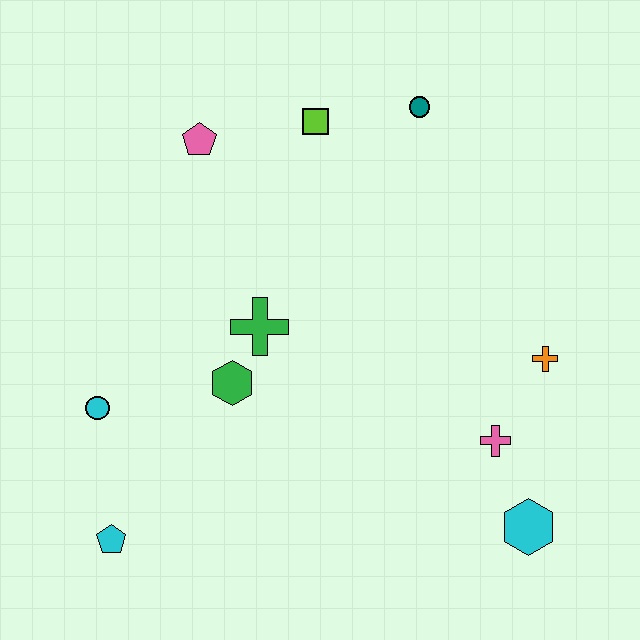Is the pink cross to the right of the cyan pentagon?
Yes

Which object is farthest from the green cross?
The cyan hexagon is farthest from the green cross.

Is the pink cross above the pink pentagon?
No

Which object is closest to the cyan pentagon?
The cyan circle is closest to the cyan pentagon.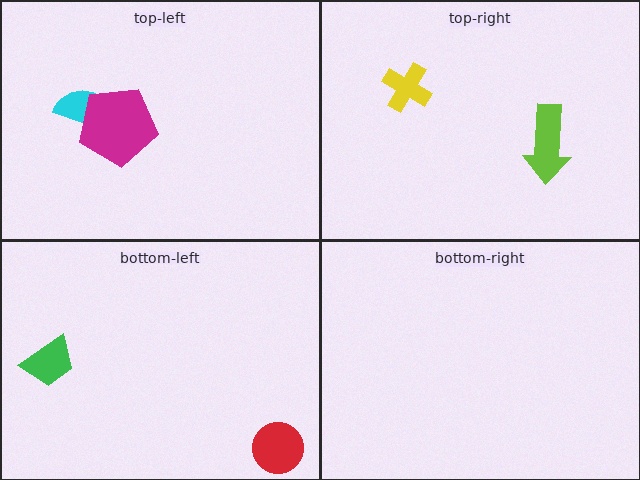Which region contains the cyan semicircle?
The top-left region.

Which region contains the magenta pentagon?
The top-left region.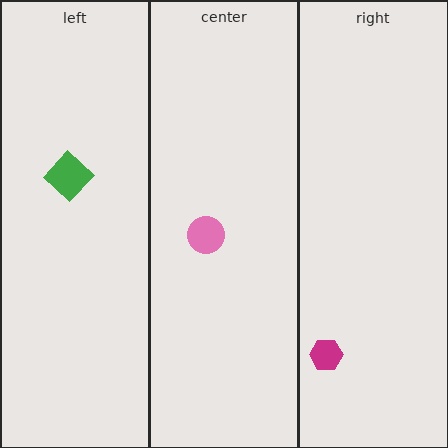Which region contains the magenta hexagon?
The right region.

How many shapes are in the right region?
1.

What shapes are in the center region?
The pink circle.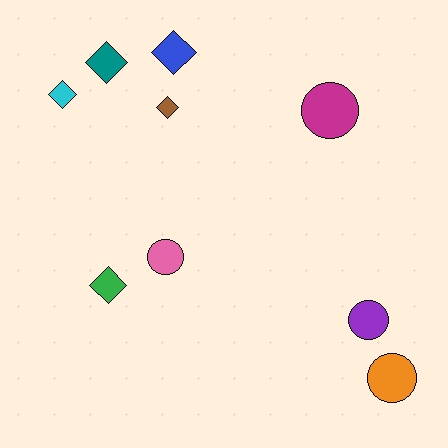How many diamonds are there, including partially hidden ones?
There are 5 diamonds.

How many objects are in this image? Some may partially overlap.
There are 9 objects.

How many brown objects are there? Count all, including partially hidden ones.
There is 1 brown object.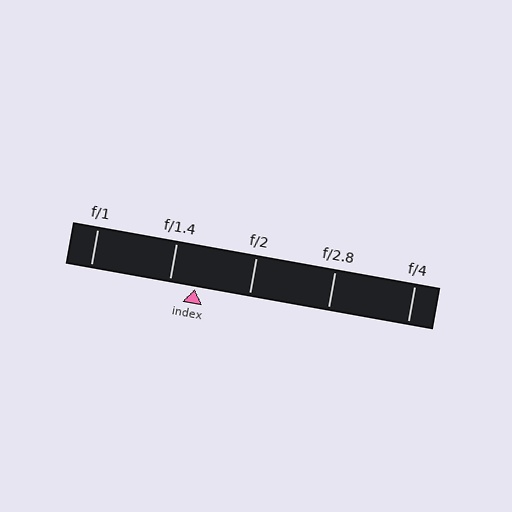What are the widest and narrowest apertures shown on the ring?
The widest aperture shown is f/1 and the narrowest is f/4.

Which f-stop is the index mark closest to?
The index mark is closest to f/1.4.